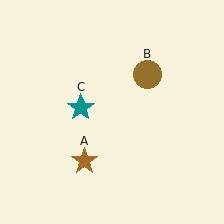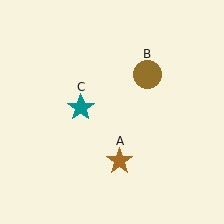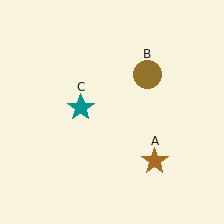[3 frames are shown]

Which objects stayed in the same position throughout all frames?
Brown circle (object B) and teal star (object C) remained stationary.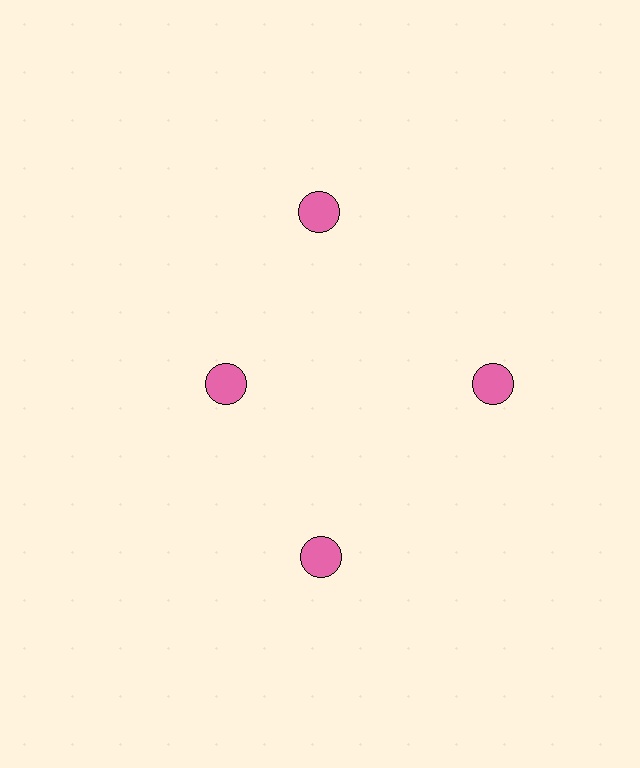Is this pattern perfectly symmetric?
No. The 4 pink circles are arranged in a ring, but one element near the 9 o'clock position is pulled inward toward the center, breaking the 4-fold rotational symmetry.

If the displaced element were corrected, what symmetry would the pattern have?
It would have 4-fold rotational symmetry — the pattern would map onto itself every 90 degrees.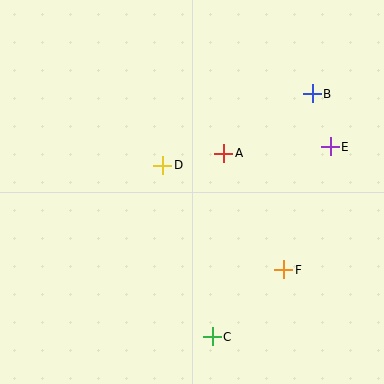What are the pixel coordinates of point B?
Point B is at (312, 94).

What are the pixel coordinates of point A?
Point A is at (224, 153).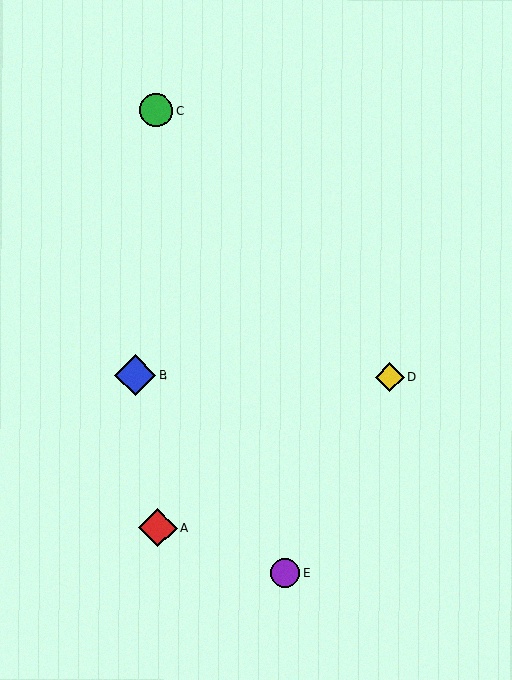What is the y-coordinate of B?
Object B is at y≈375.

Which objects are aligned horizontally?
Objects B, D are aligned horizontally.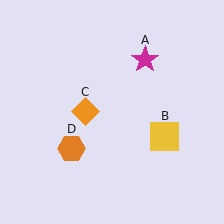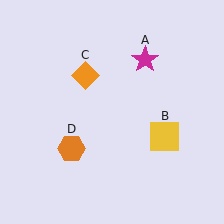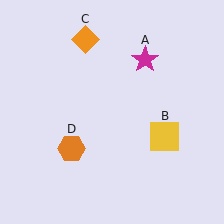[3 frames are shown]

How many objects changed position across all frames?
1 object changed position: orange diamond (object C).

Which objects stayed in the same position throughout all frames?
Magenta star (object A) and yellow square (object B) and orange hexagon (object D) remained stationary.